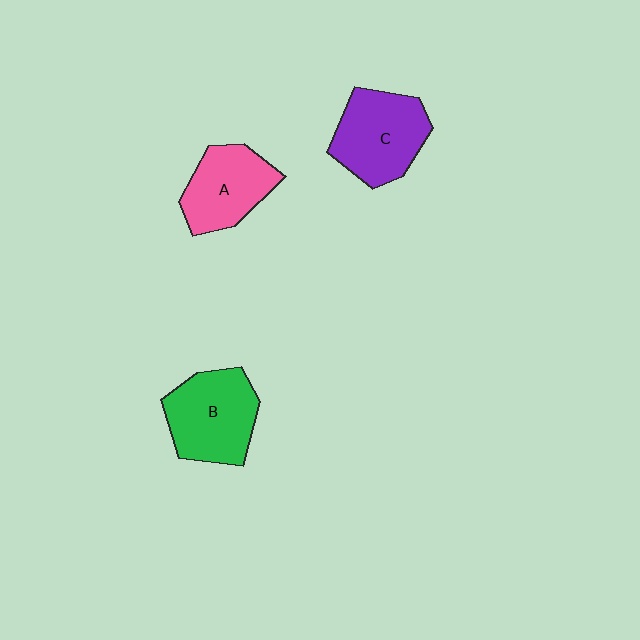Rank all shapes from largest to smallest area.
From largest to smallest: B (green), C (purple), A (pink).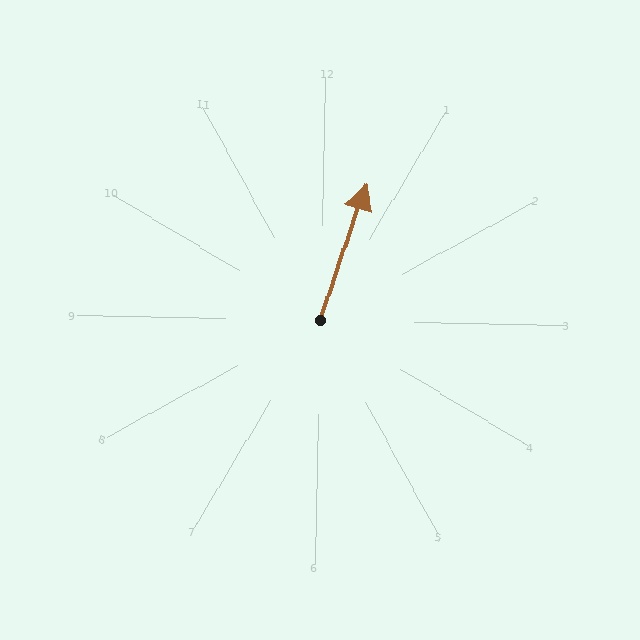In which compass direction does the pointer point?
North.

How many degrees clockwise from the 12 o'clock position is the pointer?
Approximately 18 degrees.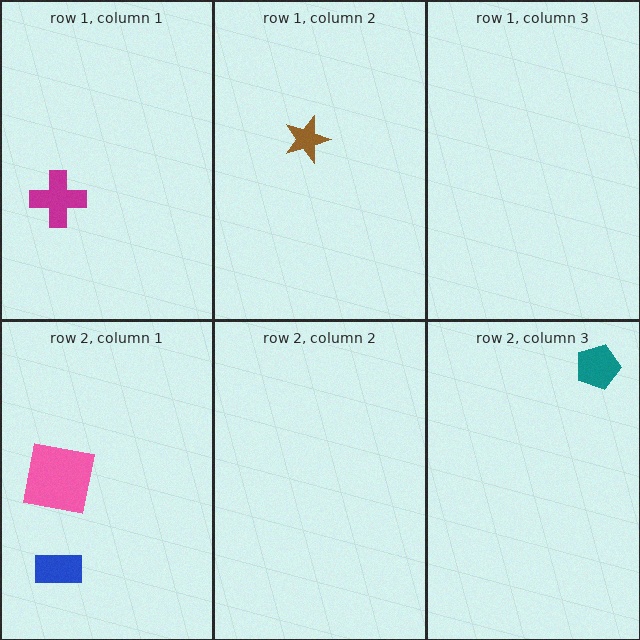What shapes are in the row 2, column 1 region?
The blue rectangle, the pink square.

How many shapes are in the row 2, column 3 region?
1.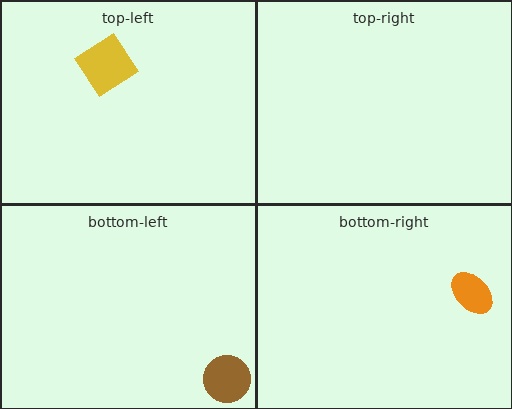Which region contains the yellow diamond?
The top-left region.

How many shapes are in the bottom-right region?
1.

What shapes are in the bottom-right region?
The orange ellipse.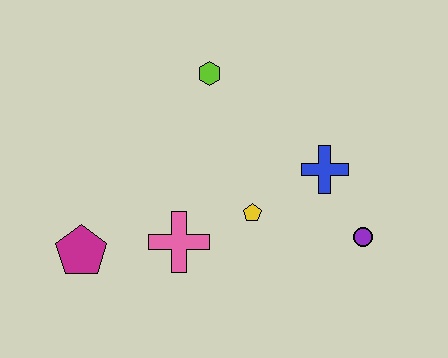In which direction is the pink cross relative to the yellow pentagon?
The pink cross is to the left of the yellow pentagon.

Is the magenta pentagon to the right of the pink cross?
No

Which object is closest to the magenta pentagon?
The pink cross is closest to the magenta pentagon.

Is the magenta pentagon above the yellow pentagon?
No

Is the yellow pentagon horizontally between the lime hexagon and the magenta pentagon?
No